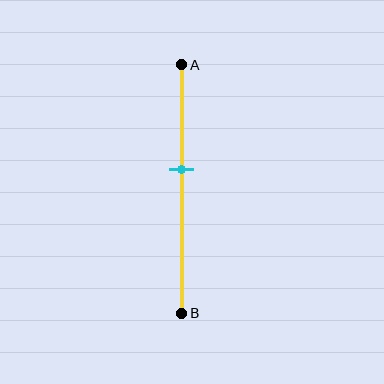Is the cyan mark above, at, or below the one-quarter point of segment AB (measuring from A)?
The cyan mark is below the one-quarter point of segment AB.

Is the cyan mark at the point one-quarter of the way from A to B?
No, the mark is at about 40% from A, not at the 25% one-quarter point.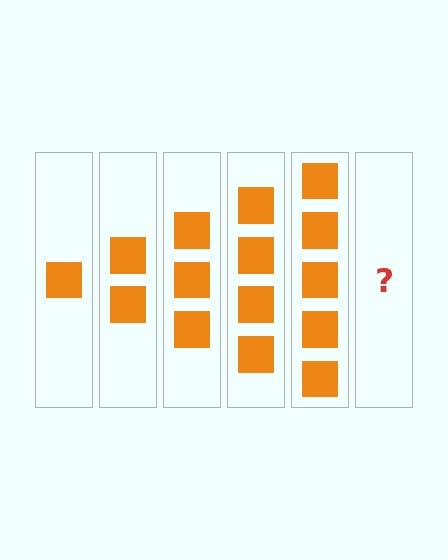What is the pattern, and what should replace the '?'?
The pattern is that each step adds one more square. The '?' should be 6 squares.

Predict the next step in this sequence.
The next step is 6 squares.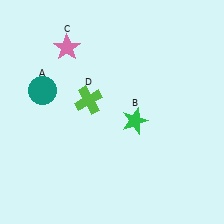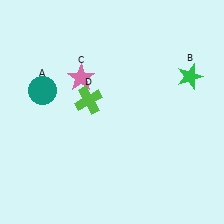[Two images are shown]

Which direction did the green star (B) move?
The green star (B) moved right.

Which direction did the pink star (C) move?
The pink star (C) moved down.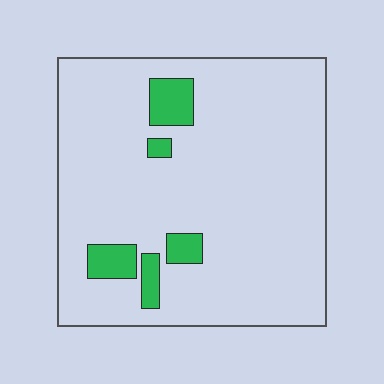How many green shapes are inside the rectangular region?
5.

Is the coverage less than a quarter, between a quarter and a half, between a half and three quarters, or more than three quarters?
Less than a quarter.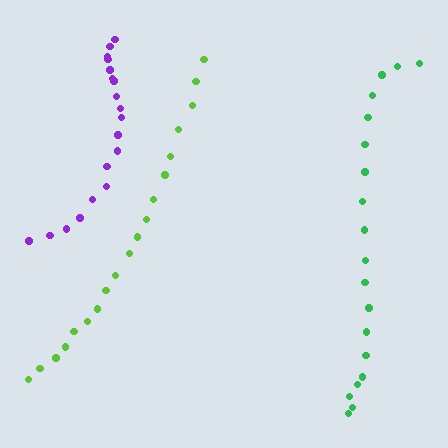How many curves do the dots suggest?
There are 3 distinct paths.